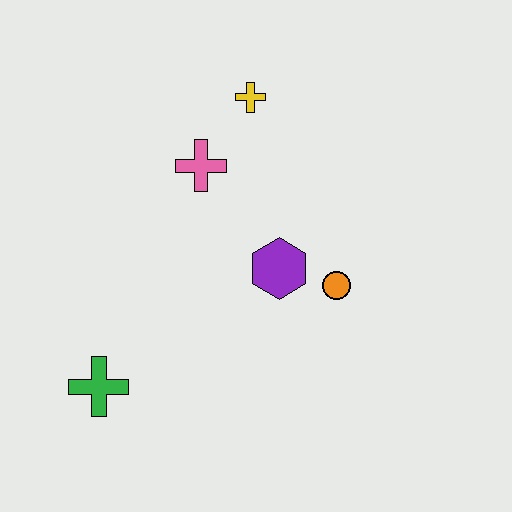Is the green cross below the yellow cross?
Yes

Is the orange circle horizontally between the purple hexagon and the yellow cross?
No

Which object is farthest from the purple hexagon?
The green cross is farthest from the purple hexagon.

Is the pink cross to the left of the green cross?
No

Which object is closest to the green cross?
The purple hexagon is closest to the green cross.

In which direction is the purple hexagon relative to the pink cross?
The purple hexagon is below the pink cross.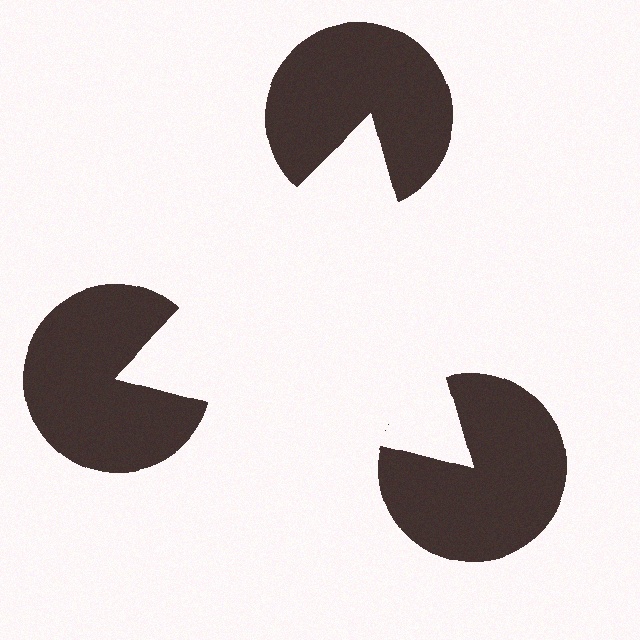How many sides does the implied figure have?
3 sides.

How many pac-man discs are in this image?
There are 3 — one at each vertex of the illusory triangle.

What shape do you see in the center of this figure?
An illusory triangle — its edges are inferred from the aligned wedge cuts in the pac-man discs, not physically drawn.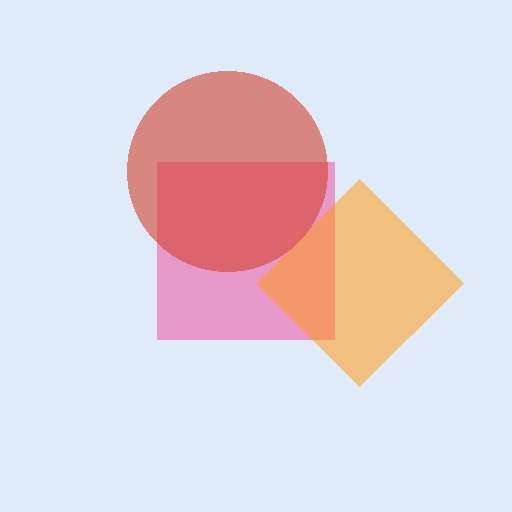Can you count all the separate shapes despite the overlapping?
Yes, there are 3 separate shapes.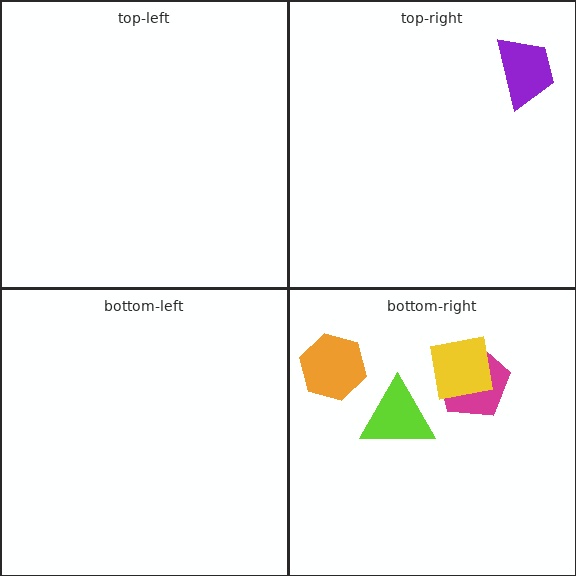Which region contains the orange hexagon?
The bottom-right region.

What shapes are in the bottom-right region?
The orange hexagon, the magenta pentagon, the lime triangle, the yellow square.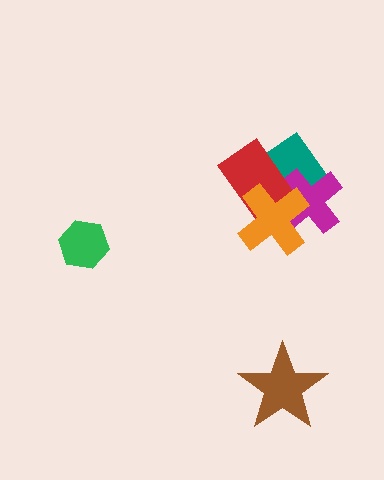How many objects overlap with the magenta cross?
3 objects overlap with the magenta cross.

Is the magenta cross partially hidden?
Yes, it is partially covered by another shape.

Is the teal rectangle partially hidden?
Yes, it is partially covered by another shape.